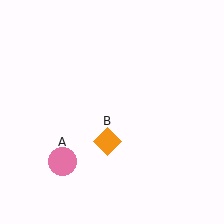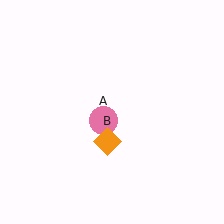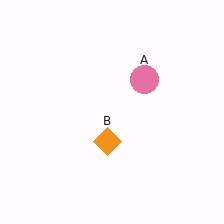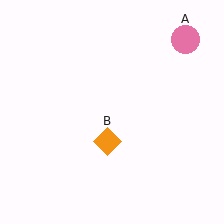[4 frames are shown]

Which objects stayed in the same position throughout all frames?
Orange diamond (object B) remained stationary.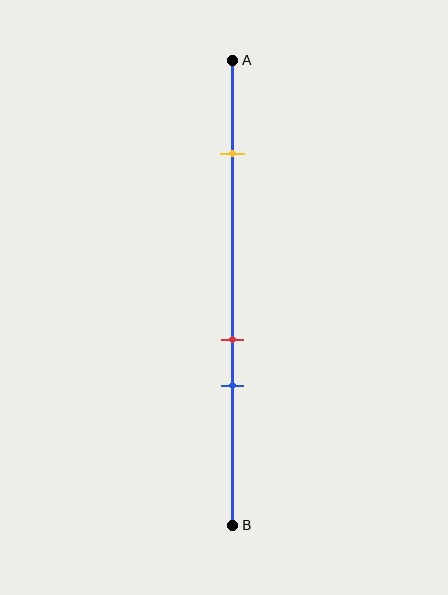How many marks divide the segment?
There are 3 marks dividing the segment.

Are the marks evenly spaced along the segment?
No, the marks are not evenly spaced.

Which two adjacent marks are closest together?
The red and blue marks are the closest adjacent pair.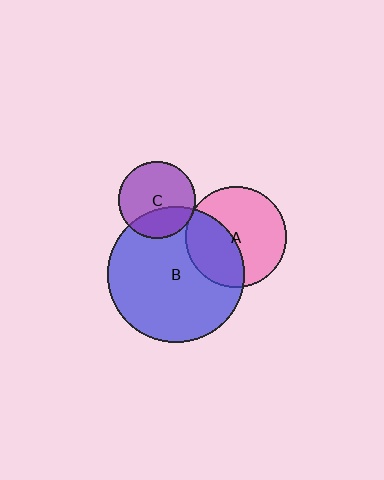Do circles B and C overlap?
Yes.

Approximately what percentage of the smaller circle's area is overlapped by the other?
Approximately 30%.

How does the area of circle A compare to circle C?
Approximately 1.7 times.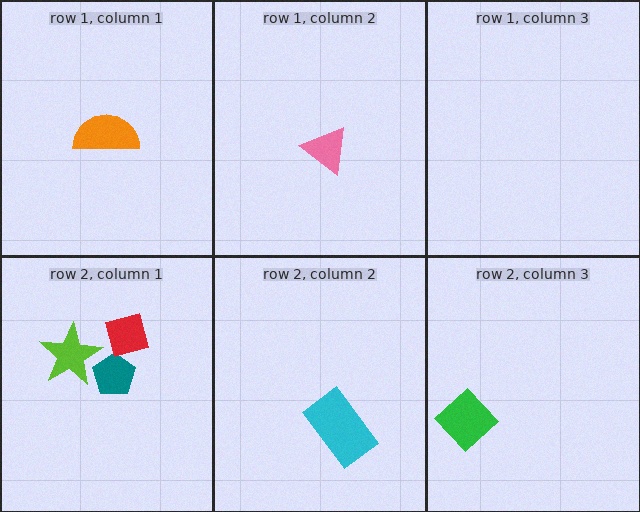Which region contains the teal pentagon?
The row 2, column 1 region.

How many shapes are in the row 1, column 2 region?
1.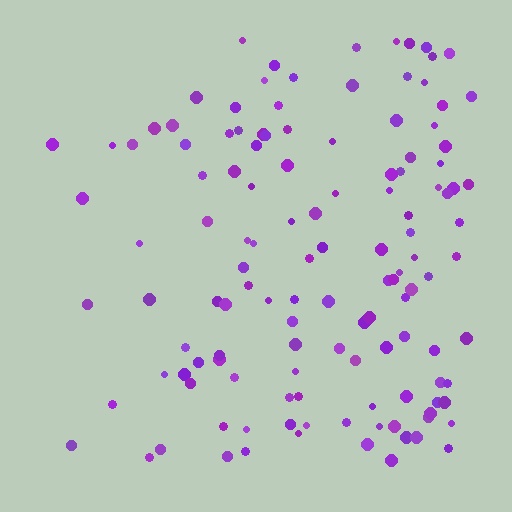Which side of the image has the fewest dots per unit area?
The left.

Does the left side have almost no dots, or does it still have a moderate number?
Still a moderate number, just noticeably fewer than the right.